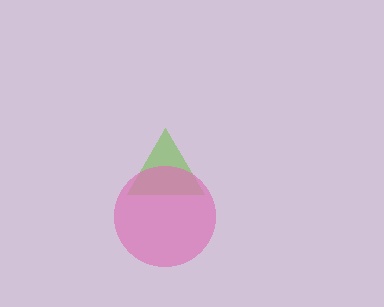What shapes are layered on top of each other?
The layered shapes are: a lime triangle, a pink circle.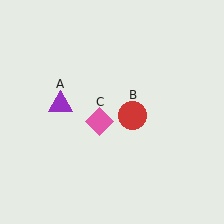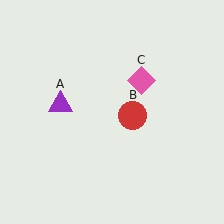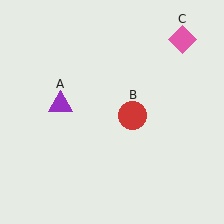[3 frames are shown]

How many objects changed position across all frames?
1 object changed position: pink diamond (object C).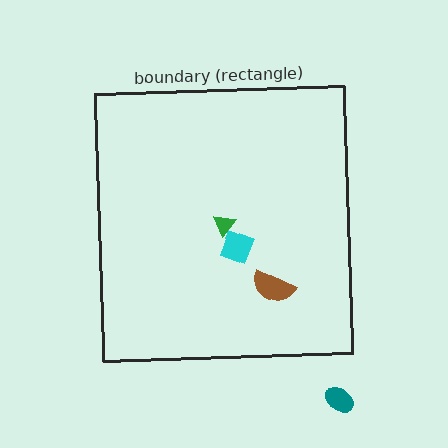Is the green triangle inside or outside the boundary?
Inside.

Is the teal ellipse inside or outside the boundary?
Outside.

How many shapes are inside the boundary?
3 inside, 1 outside.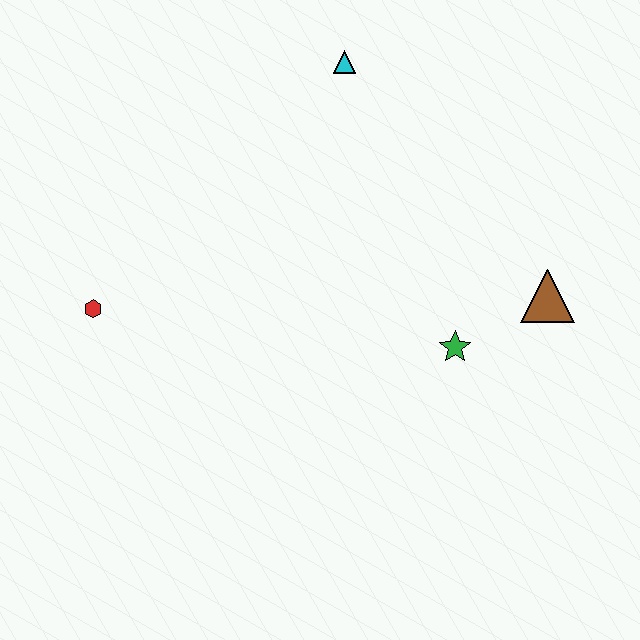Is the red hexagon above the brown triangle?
No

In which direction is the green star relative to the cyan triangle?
The green star is below the cyan triangle.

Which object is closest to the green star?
The brown triangle is closest to the green star.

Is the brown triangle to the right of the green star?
Yes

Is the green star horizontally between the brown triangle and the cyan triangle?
Yes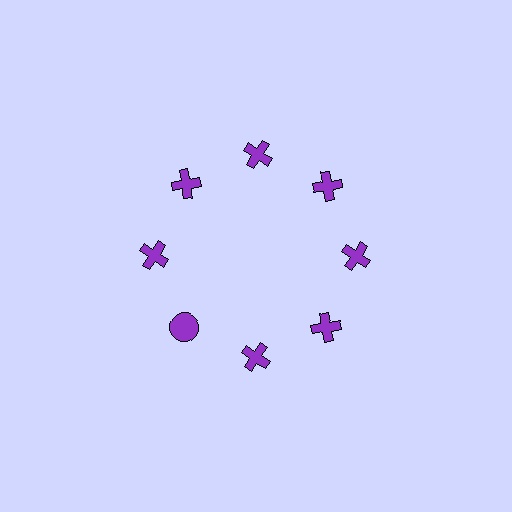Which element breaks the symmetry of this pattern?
The purple circle at roughly the 8 o'clock position breaks the symmetry. All other shapes are purple crosses.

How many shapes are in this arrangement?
There are 8 shapes arranged in a ring pattern.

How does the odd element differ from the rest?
It has a different shape: circle instead of cross.